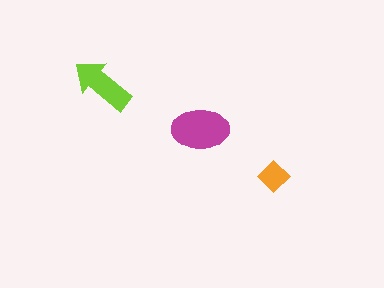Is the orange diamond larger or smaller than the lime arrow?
Smaller.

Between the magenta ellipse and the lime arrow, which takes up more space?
The magenta ellipse.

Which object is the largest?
The magenta ellipse.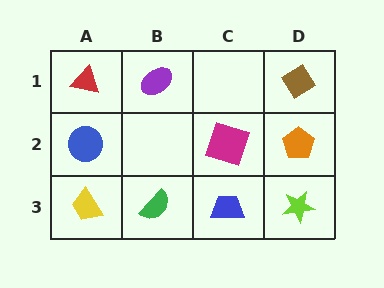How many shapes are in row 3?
4 shapes.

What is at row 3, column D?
A lime star.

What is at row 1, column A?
A red triangle.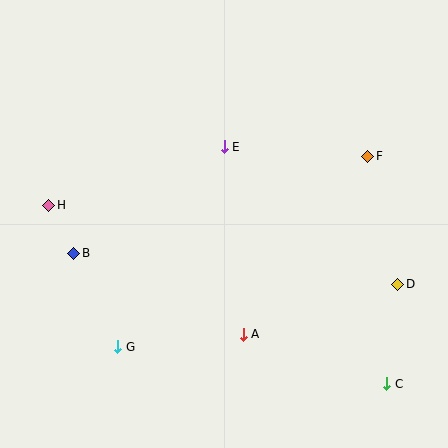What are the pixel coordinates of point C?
Point C is at (387, 384).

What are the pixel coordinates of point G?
Point G is at (118, 347).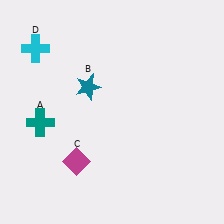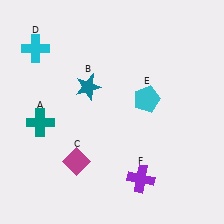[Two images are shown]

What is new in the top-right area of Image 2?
A cyan pentagon (E) was added in the top-right area of Image 2.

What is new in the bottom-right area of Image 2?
A purple cross (F) was added in the bottom-right area of Image 2.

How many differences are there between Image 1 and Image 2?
There are 2 differences between the two images.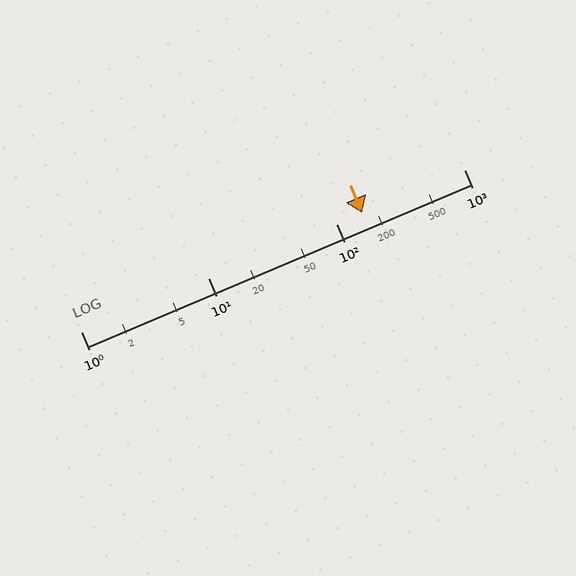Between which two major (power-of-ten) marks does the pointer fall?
The pointer is between 100 and 1000.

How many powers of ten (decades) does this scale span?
The scale spans 3 decades, from 1 to 1000.